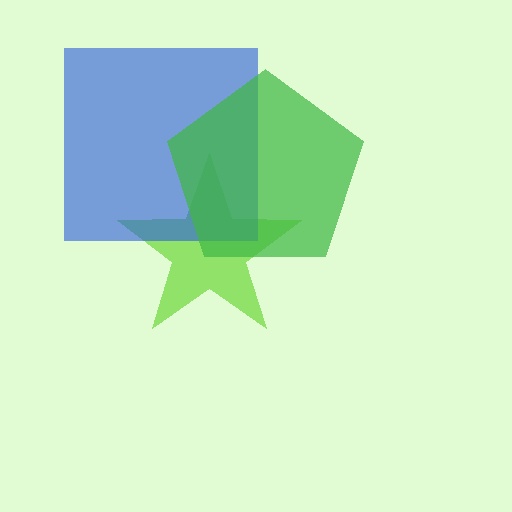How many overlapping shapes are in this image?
There are 3 overlapping shapes in the image.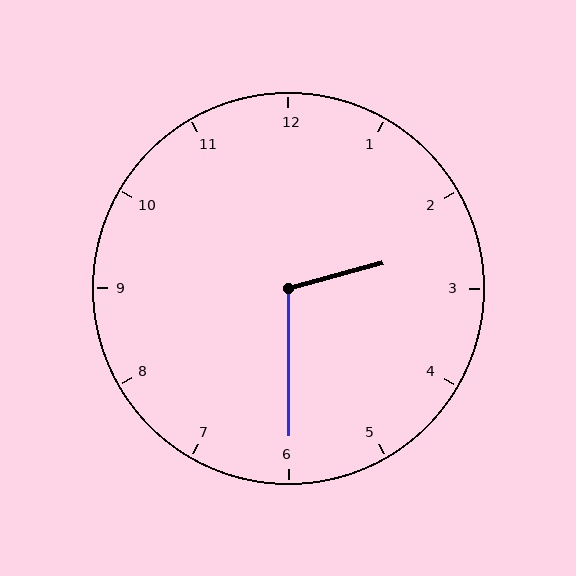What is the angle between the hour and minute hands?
Approximately 105 degrees.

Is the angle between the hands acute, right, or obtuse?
It is obtuse.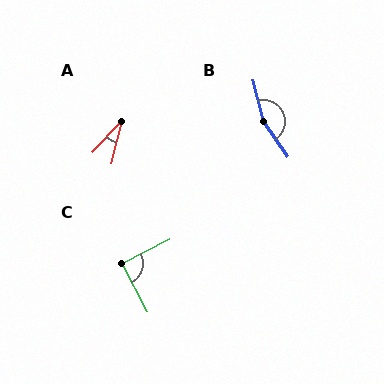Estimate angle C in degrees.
Approximately 89 degrees.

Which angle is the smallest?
A, at approximately 28 degrees.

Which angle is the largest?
B, at approximately 160 degrees.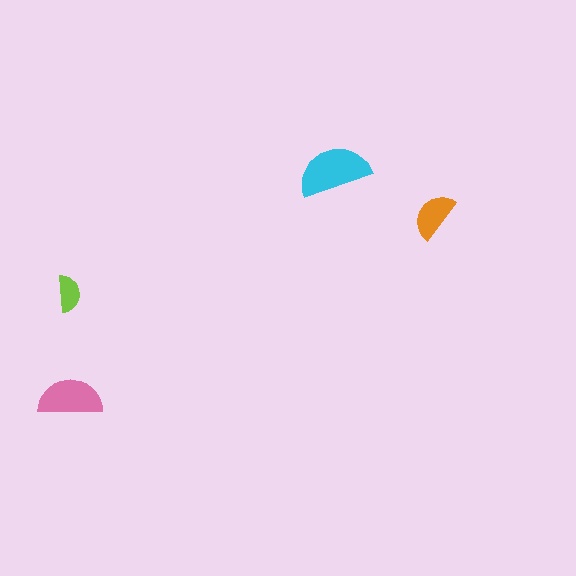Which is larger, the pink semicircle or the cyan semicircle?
The cyan one.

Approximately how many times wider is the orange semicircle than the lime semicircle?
About 1.5 times wider.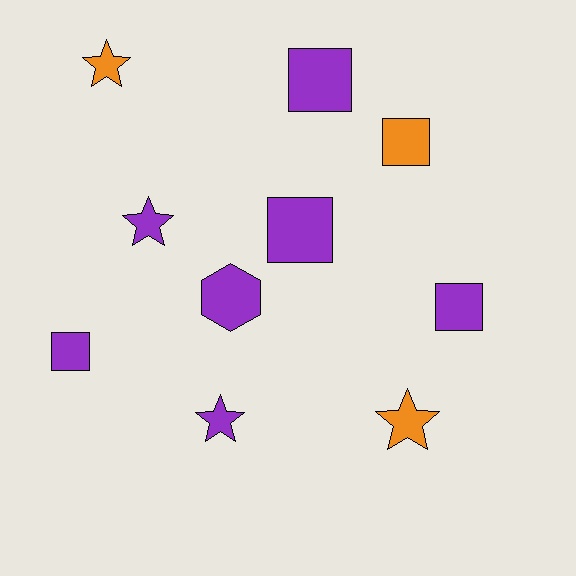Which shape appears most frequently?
Square, with 5 objects.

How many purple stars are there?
There are 2 purple stars.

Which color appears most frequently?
Purple, with 7 objects.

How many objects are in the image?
There are 10 objects.